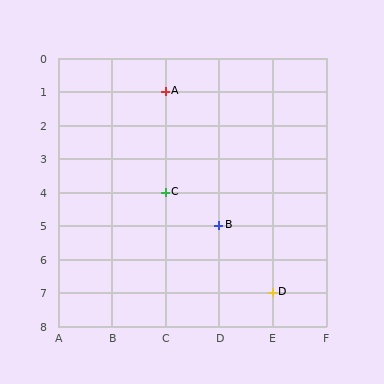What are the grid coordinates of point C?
Point C is at grid coordinates (C, 4).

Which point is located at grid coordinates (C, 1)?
Point A is at (C, 1).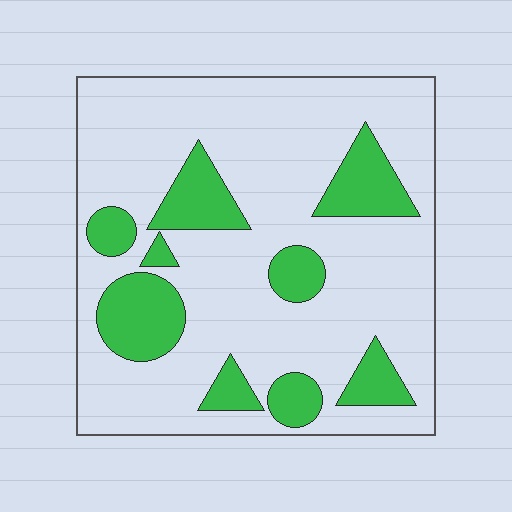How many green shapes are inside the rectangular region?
9.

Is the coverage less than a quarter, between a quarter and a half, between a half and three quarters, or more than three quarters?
Less than a quarter.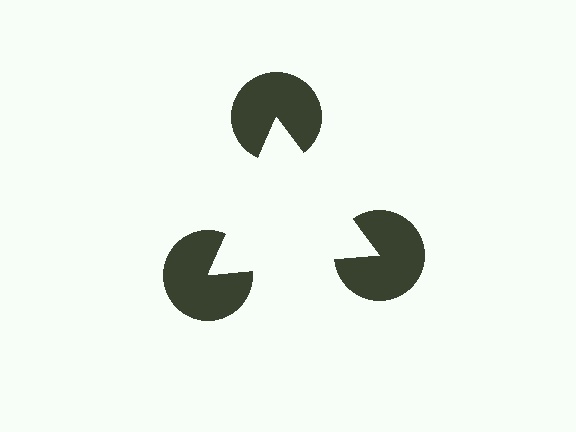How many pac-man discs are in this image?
There are 3 — one at each vertex of the illusory triangle.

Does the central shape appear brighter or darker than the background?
It typically appears slightly brighter than the background, even though no actual brightness change is drawn.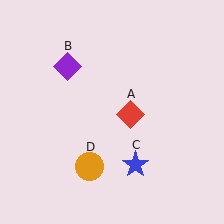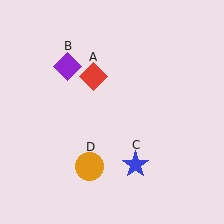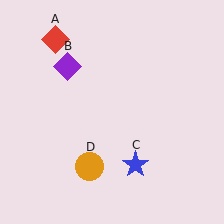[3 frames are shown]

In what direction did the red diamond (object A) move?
The red diamond (object A) moved up and to the left.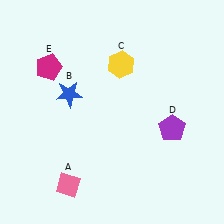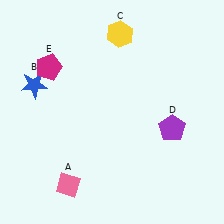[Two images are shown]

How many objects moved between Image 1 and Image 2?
2 objects moved between the two images.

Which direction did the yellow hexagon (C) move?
The yellow hexagon (C) moved up.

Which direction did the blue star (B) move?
The blue star (B) moved left.